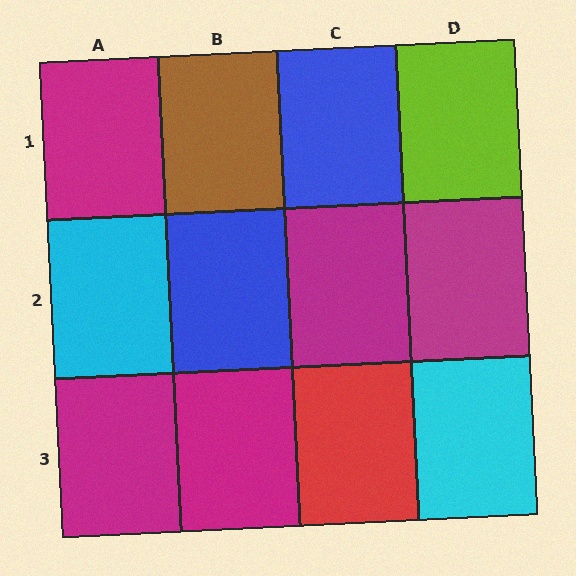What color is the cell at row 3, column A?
Magenta.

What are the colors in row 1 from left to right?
Magenta, brown, blue, lime.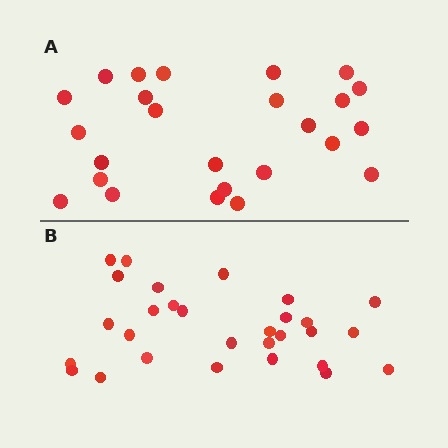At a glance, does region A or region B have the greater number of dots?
Region B (the bottom region) has more dots.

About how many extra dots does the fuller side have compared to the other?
Region B has about 4 more dots than region A.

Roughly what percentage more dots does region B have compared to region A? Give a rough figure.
About 15% more.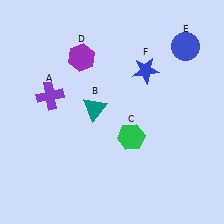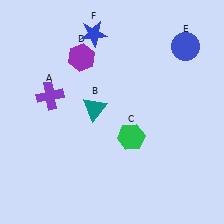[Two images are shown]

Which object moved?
The blue star (F) moved left.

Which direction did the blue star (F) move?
The blue star (F) moved left.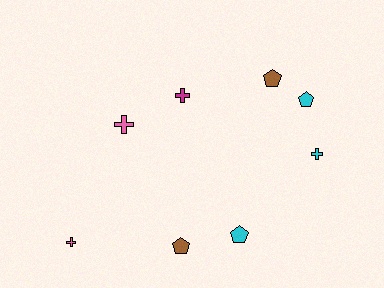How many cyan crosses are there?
There is 1 cyan cross.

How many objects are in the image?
There are 8 objects.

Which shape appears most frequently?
Cross, with 4 objects.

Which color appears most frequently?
Cyan, with 3 objects.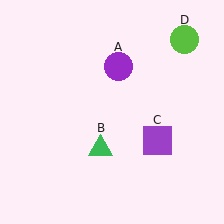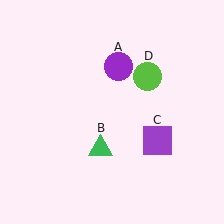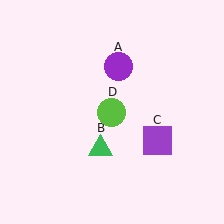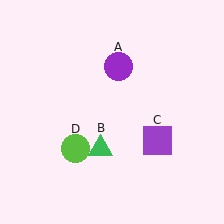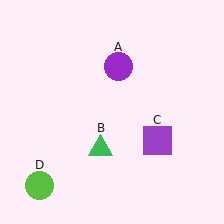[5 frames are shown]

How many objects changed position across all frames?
1 object changed position: lime circle (object D).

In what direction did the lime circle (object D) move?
The lime circle (object D) moved down and to the left.